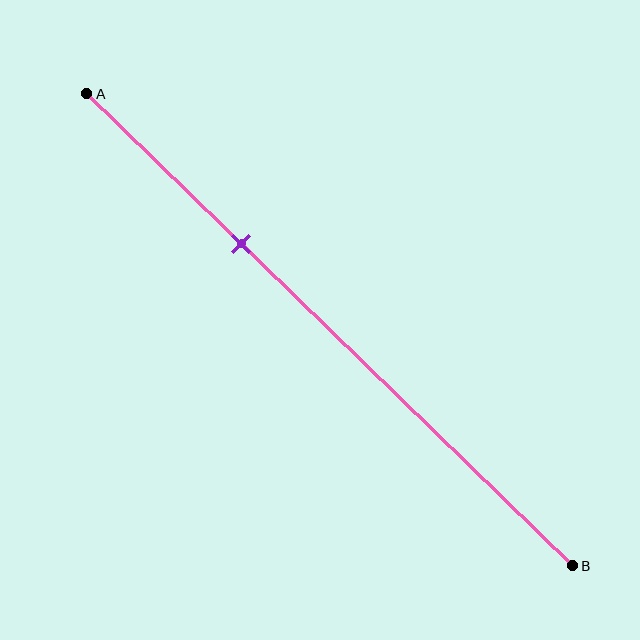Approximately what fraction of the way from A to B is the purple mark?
The purple mark is approximately 30% of the way from A to B.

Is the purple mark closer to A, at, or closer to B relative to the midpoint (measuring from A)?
The purple mark is closer to point A than the midpoint of segment AB.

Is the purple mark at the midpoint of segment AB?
No, the mark is at about 30% from A, not at the 50% midpoint.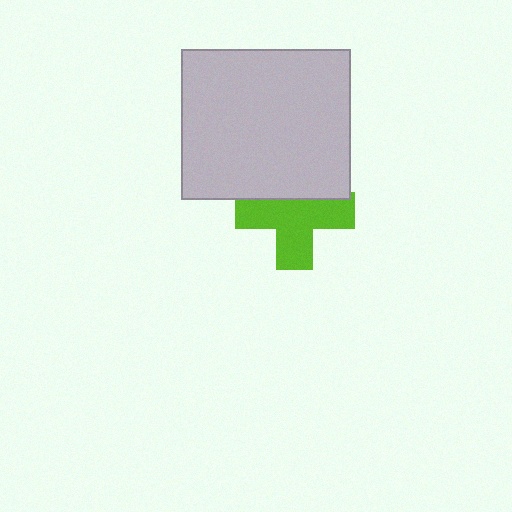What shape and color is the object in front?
The object in front is a light gray rectangle.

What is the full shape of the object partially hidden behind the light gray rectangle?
The partially hidden object is a lime cross.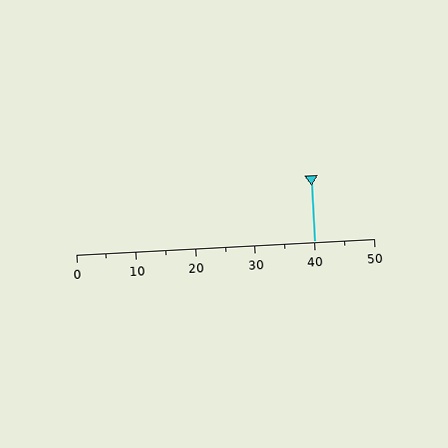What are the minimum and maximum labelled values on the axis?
The axis runs from 0 to 50.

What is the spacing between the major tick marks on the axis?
The major ticks are spaced 10 apart.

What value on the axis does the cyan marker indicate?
The marker indicates approximately 40.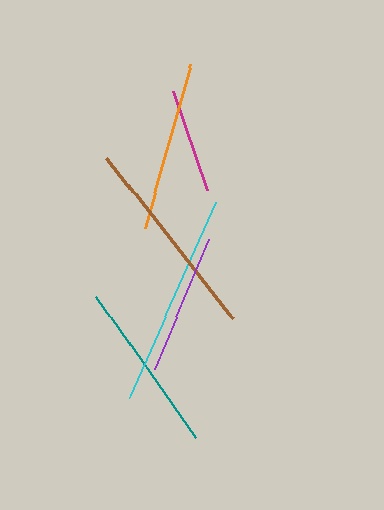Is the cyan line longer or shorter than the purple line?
The cyan line is longer than the purple line.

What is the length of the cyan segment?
The cyan segment is approximately 213 pixels long.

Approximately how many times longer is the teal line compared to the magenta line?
The teal line is approximately 1.7 times the length of the magenta line.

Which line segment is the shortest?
The magenta line is the shortest at approximately 105 pixels.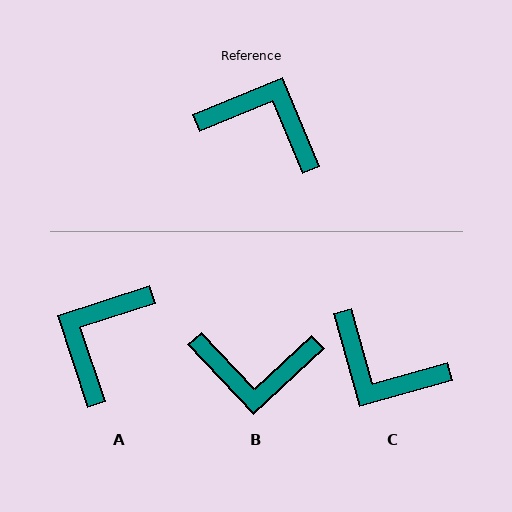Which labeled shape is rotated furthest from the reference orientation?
C, about 173 degrees away.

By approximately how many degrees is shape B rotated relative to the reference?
Approximately 159 degrees clockwise.